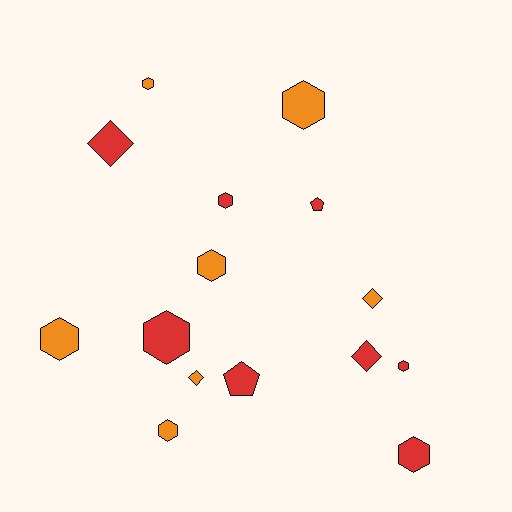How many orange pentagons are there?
There are no orange pentagons.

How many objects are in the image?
There are 15 objects.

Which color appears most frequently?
Red, with 8 objects.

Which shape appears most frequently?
Hexagon, with 9 objects.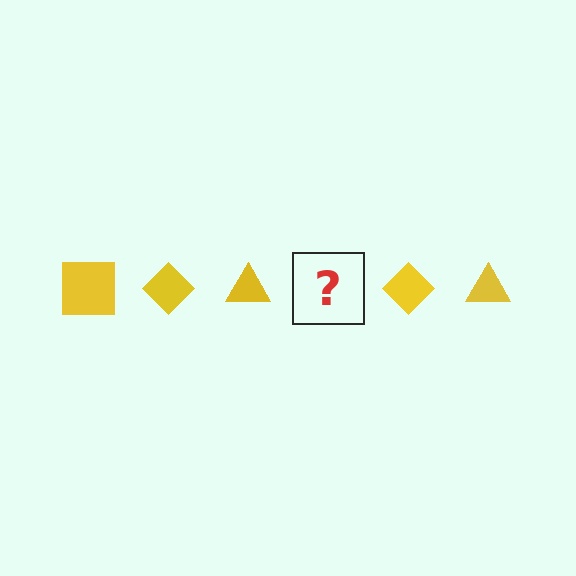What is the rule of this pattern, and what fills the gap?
The rule is that the pattern cycles through square, diamond, triangle shapes in yellow. The gap should be filled with a yellow square.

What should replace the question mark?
The question mark should be replaced with a yellow square.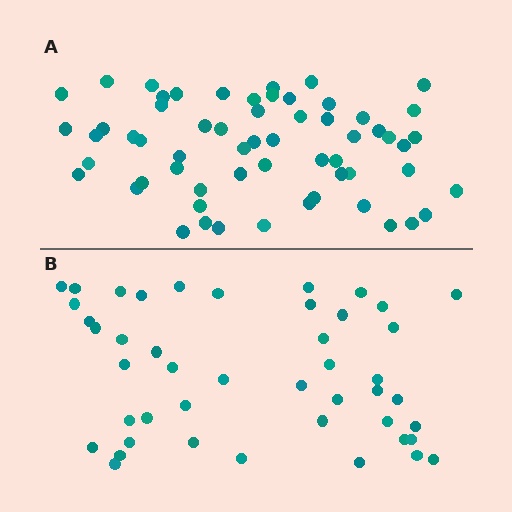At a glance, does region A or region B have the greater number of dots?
Region A (the top region) has more dots.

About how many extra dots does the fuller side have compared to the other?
Region A has approximately 15 more dots than region B.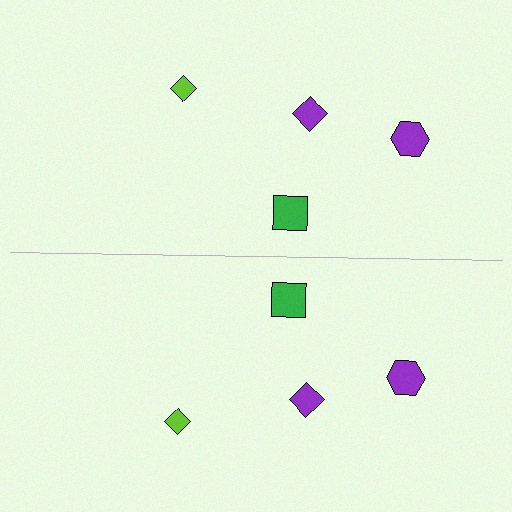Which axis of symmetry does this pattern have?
The pattern has a horizontal axis of symmetry running through the center of the image.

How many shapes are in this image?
There are 8 shapes in this image.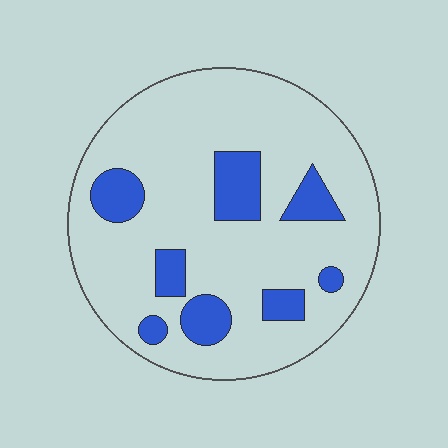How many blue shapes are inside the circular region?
8.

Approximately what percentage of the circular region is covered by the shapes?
Approximately 20%.